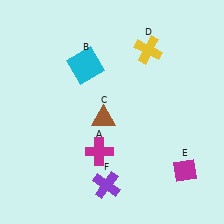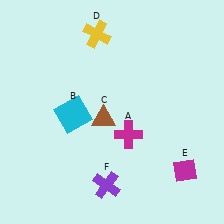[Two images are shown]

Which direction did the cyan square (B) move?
The cyan square (B) moved down.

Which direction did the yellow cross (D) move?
The yellow cross (D) moved left.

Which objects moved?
The objects that moved are: the magenta cross (A), the cyan square (B), the yellow cross (D).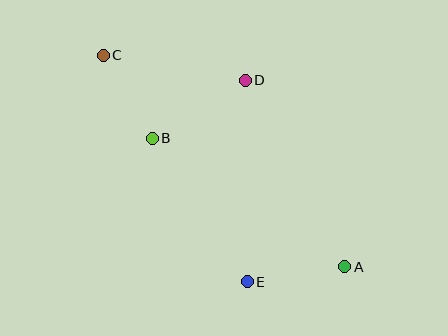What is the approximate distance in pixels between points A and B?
The distance between A and B is approximately 232 pixels.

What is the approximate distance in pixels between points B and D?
The distance between B and D is approximately 110 pixels.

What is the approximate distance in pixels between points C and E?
The distance between C and E is approximately 269 pixels.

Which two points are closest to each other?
Points B and C are closest to each other.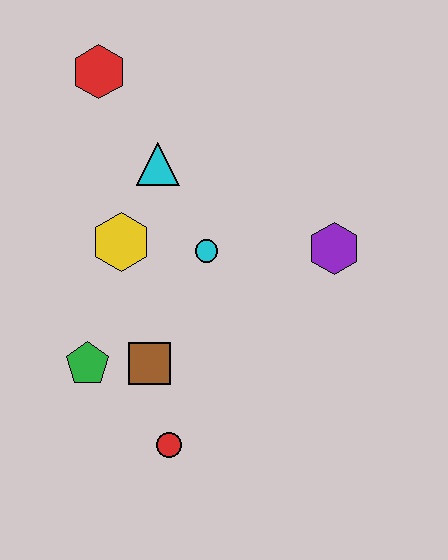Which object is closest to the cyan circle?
The yellow hexagon is closest to the cyan circle.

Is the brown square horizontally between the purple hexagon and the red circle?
No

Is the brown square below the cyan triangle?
Yes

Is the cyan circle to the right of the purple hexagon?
No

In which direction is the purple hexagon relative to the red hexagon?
The purple hexagon is to the right of the red hexagon.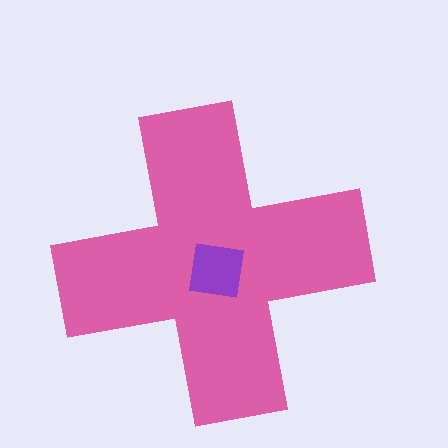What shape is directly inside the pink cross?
The purple square.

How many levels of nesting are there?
2.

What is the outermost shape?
The pink cross.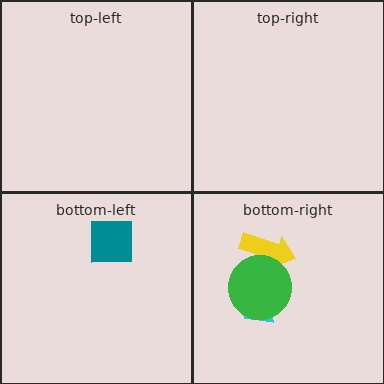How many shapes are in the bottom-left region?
1.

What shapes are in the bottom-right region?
The cyan trapezoid, the yellow arrow, the green circle.